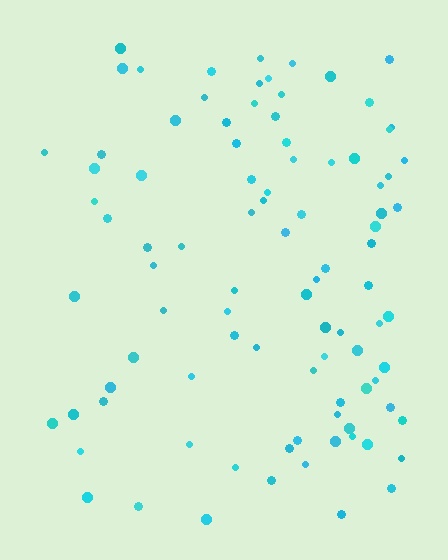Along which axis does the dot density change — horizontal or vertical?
Horizontal.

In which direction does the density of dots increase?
From left to right, with the right side densest.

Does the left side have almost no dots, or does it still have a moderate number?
Still a moderate number, just noticeably fewer than the right.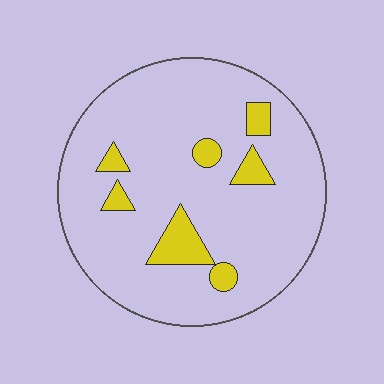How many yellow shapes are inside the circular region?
7.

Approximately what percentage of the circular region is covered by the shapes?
Approximately 10%.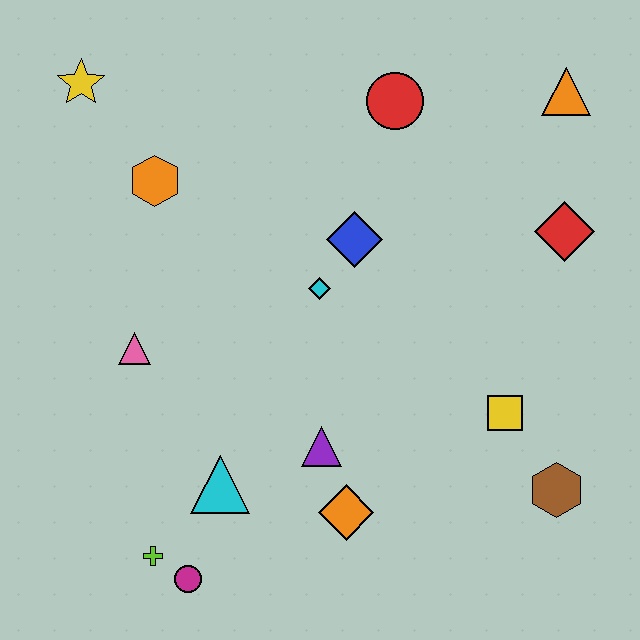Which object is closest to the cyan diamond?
The blue diamond is closest to the cyan diamond.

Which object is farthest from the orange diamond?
The yellow star is farthest from the orange diamond.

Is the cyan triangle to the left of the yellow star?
No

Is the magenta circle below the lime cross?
Yes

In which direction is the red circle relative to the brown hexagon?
The red circle is above the brown hexagon.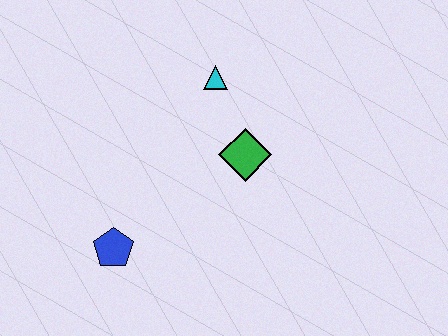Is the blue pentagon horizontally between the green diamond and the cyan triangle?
No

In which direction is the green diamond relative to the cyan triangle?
The green diamond is below the cyan triangle.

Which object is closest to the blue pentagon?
The green diamond is closest to the blue pentagon.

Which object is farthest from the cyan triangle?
The blue pentagon is farthest from the cyan triangle.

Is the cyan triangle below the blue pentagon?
No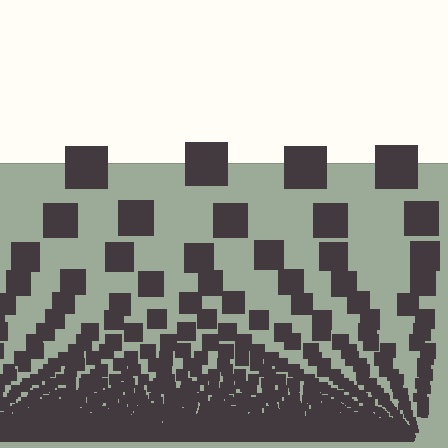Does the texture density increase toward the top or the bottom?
Density increases toward the bottom.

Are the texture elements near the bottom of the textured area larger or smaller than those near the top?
Smaller. The gradient is inverted — elements near the bottom are smaller and denser.